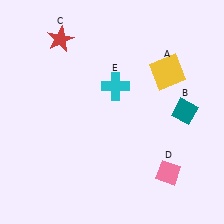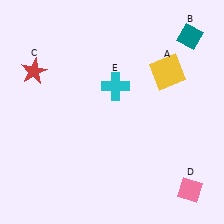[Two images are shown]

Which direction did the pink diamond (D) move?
The pink diamond (D) moved right.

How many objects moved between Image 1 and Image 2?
3 objects moved between the two images.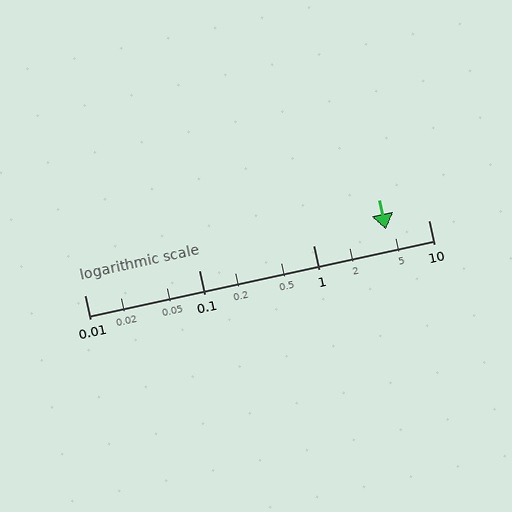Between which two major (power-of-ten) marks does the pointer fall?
The pointer is between 1 and 10.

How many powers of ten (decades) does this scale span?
The scale spans 3 decades, from 0.01 to 10.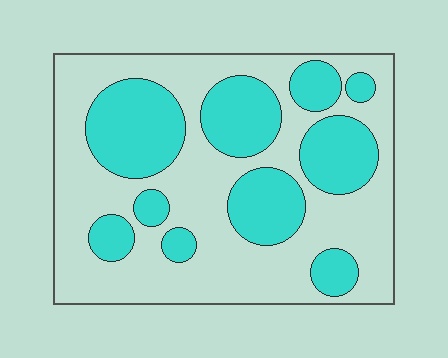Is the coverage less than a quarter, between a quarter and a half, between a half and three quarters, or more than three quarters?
Between a quarter and a half.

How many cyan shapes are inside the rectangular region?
10.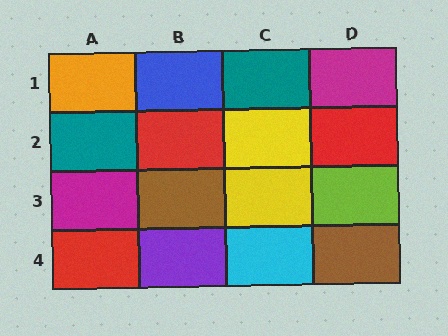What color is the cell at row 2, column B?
Red.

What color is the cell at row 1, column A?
Orange.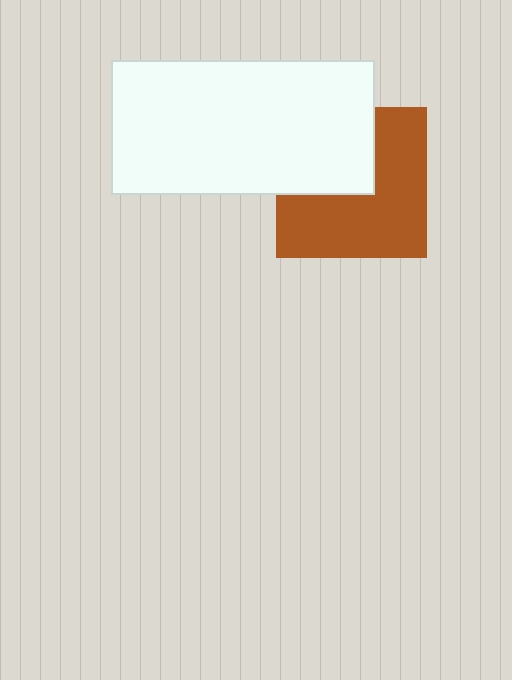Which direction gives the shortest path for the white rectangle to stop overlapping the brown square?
Moving toward the upper-left gives the shortest separation.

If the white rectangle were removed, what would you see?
You would see the complete brown square.